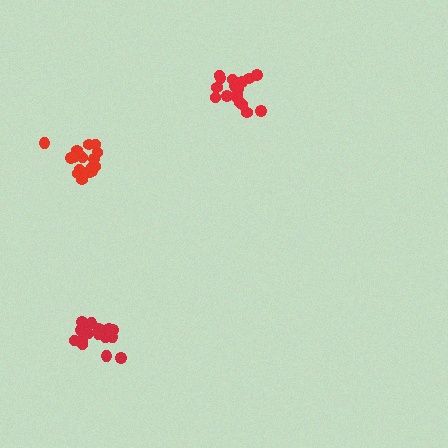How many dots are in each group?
Group 1: 17 dots, Group 2: 17 dots, Group 3: 17 dots (51 total).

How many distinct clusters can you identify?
There are 3 distinct clusters.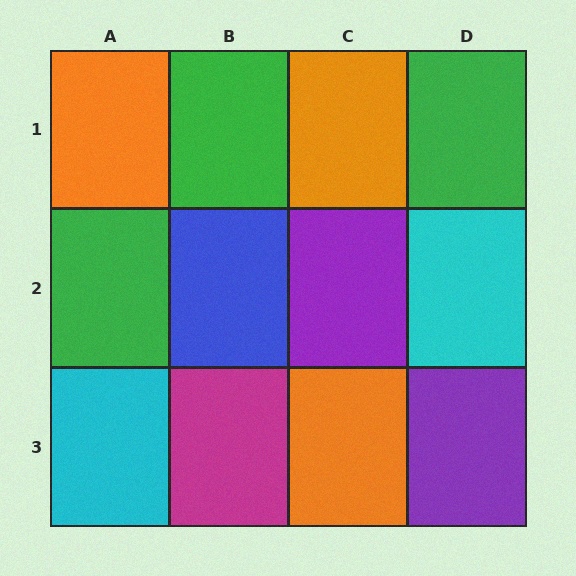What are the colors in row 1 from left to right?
Orange, green, orange, green.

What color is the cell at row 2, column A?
Green.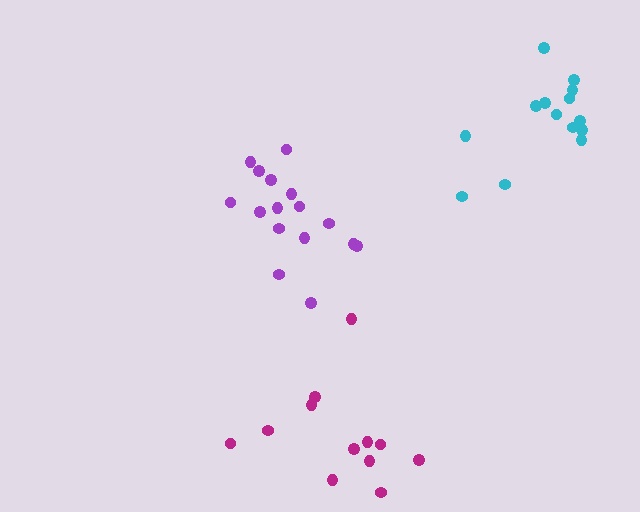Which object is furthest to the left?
The purple cluster is leftmost.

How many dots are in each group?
Group 1: 16 dots, Group 2: 14 dots, Group 3: 12 dots (42 total).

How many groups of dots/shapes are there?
There are 3 groups.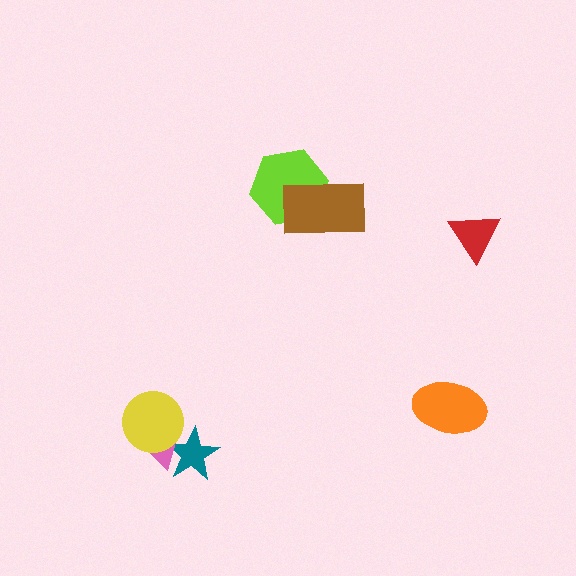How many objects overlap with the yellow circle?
2 objects overlap with the yellow circle.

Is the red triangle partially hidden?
No, no other shape covers it.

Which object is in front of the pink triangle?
The yellow circle is in front of the pink triangle.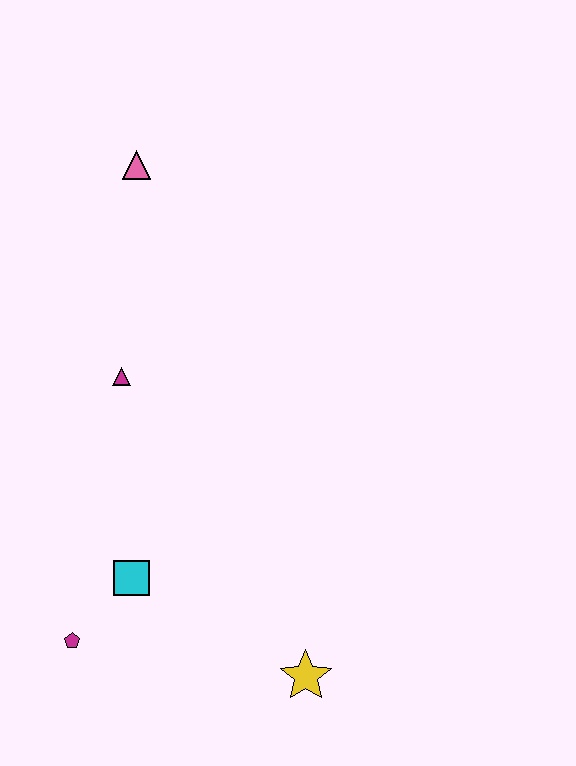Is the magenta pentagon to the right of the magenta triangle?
No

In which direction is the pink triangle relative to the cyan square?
The pink triangle is above the cyan square.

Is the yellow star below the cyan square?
Yes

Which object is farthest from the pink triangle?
The yellow star is farthest from the pink triangle.